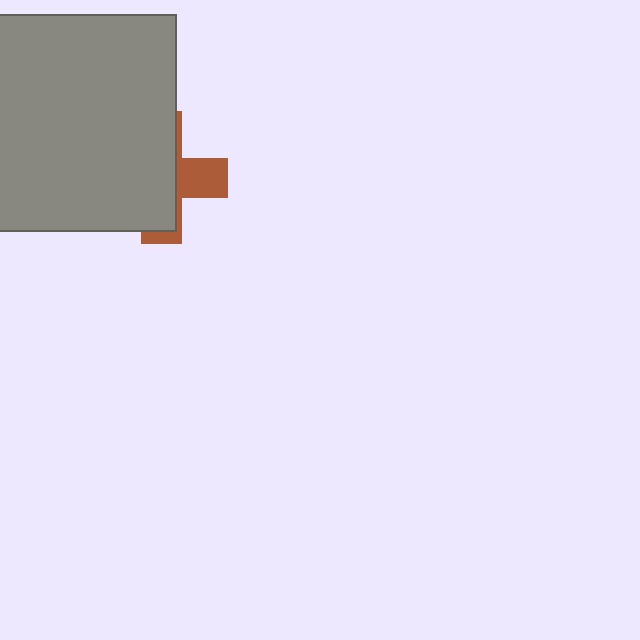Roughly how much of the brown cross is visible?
A small part of it is visible (roughly 31%).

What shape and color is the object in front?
The object in front is a gray square.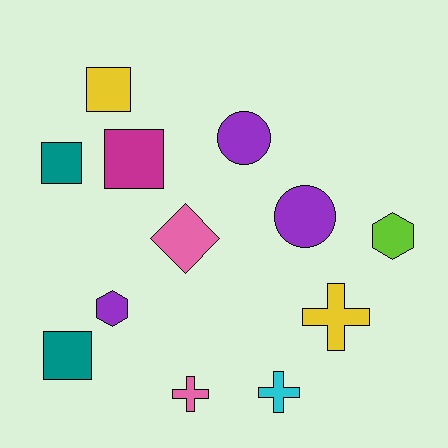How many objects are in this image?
There are 12 objects.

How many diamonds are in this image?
There is 1 diamond.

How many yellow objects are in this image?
There are 2 yellow objects.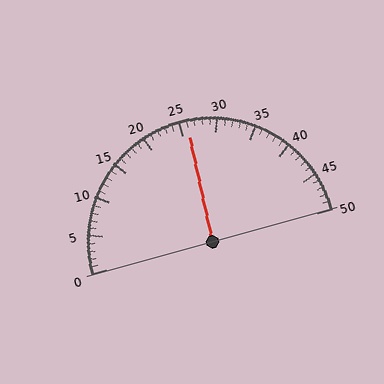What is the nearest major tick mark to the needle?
The nearest major tick mark is 25.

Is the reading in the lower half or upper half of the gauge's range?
The reading is in the upper half of the range (0 to 50).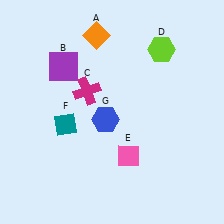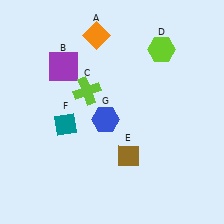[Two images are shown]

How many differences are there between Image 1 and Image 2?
There are 2 differences between the two images.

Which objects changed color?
C changed from magenta to lime. E changed from pink to brown.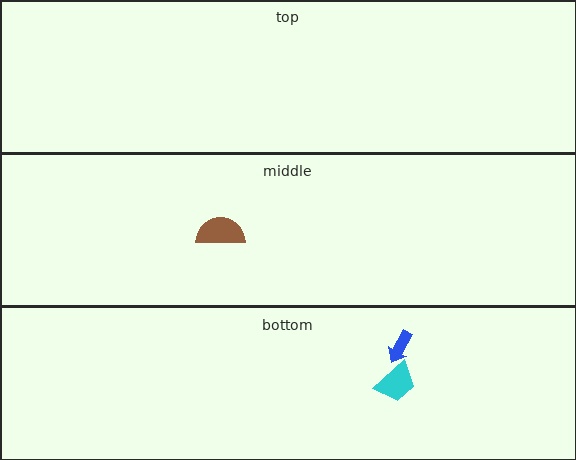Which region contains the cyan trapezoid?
The bottom region.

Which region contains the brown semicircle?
The middle region.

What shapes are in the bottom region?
The cyan trapezoid, the blue arrow.